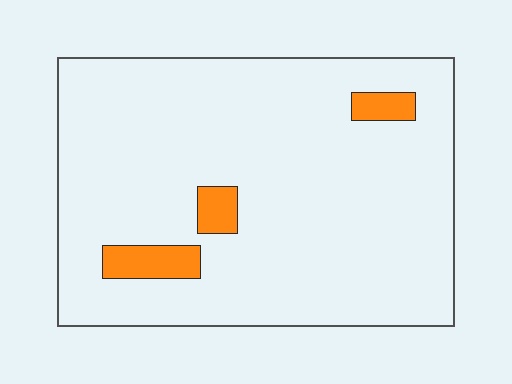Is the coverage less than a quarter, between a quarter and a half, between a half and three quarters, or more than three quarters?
Less than a quarter.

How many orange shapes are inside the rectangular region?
3.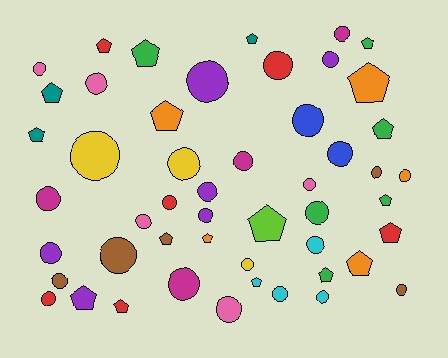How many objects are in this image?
There are 50 objects.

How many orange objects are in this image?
There are 5 orange objects.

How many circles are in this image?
There are 31 circles.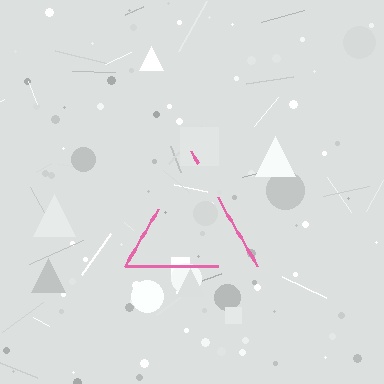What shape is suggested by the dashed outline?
The dashed outline suggests a triangle.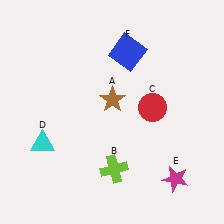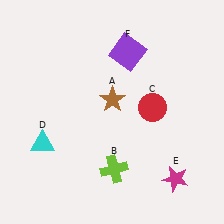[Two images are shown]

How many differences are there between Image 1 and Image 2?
There is 1 difference between the two images.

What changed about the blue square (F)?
In Image 1, F is blue. In Image 2, it changed to purple.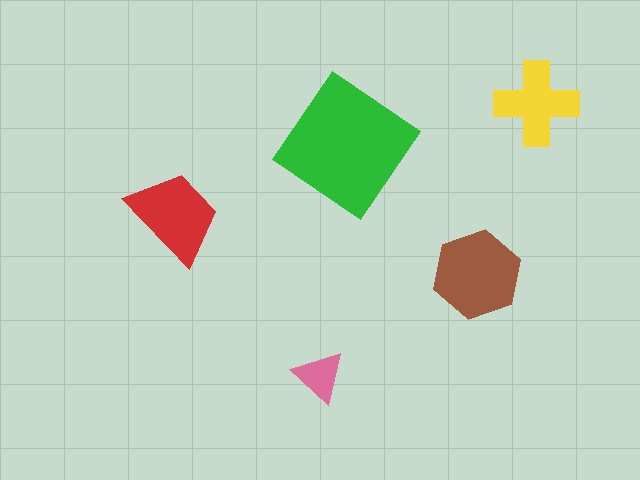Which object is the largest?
The green diamond.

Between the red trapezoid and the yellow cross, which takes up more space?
The red trapezoid.